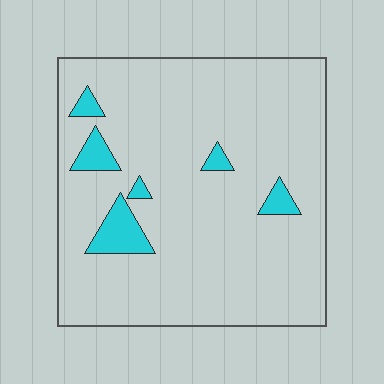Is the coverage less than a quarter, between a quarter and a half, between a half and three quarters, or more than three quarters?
Less than a quarter.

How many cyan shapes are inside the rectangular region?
6.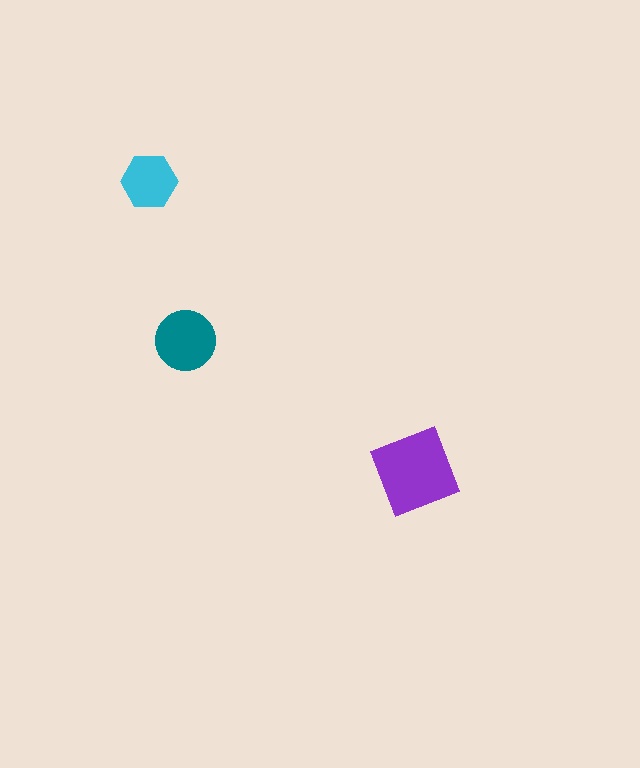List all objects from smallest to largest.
The cyan hexagon, the teal circle, the purple diamond.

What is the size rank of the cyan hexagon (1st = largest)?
3rd.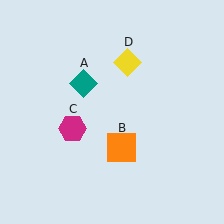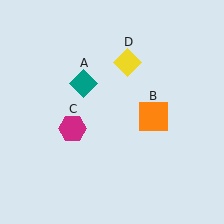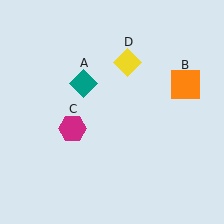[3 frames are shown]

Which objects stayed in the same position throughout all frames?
Teal diamond (object A) and magenta hexagon (object C) and yellow diamond (object D) remained stationary.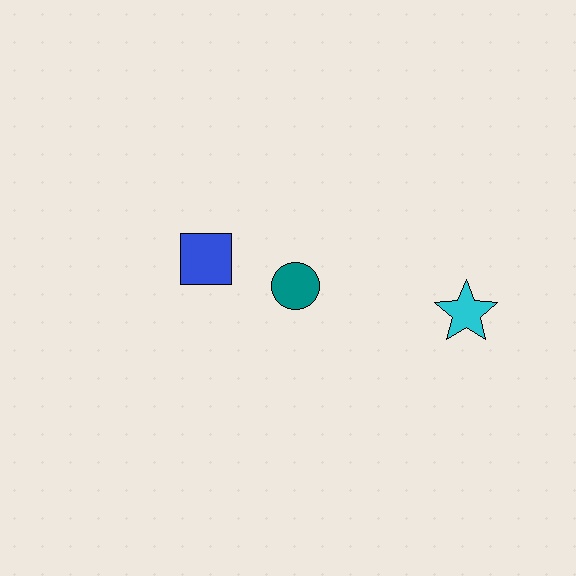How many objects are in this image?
There are 3 objects.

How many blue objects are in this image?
There is 1 blue object.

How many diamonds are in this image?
There are no diamonds.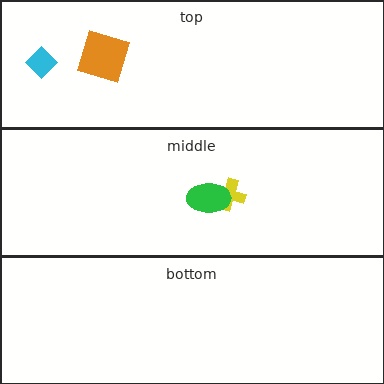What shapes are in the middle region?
The yellow cross, the green ellipse.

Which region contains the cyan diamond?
The top region.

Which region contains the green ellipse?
The middle region.